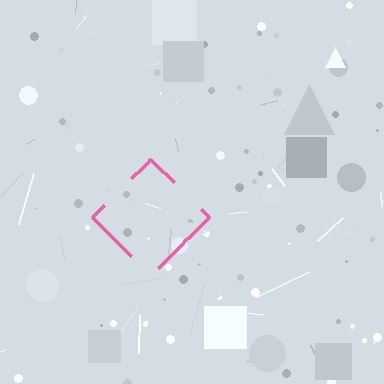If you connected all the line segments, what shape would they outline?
They would outline a diamond.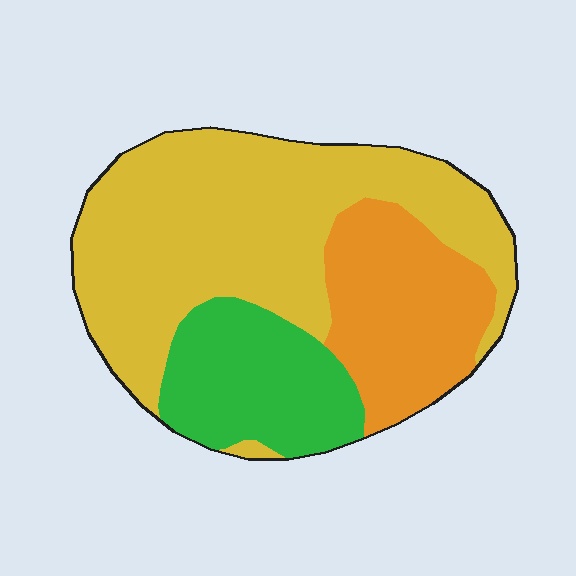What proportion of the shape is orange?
Orange covers 24% of the shape.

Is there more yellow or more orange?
Yellow.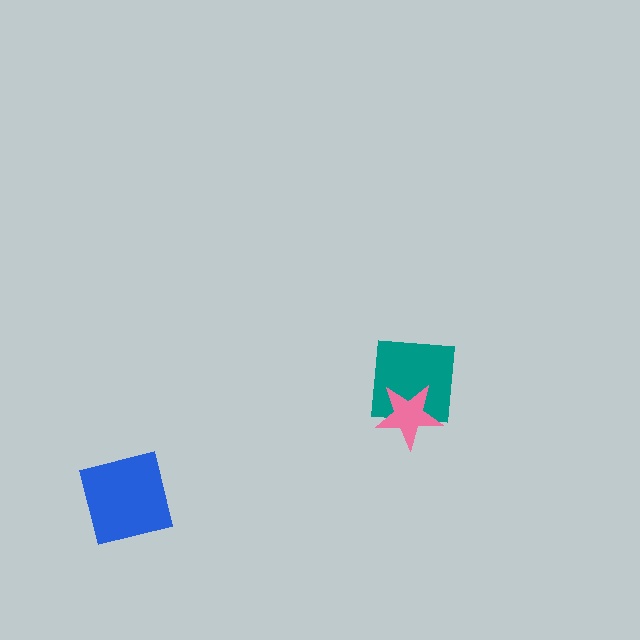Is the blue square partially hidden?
No, no other shape covers it.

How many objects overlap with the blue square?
0 objects overlap with the blue square.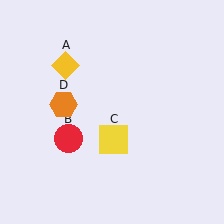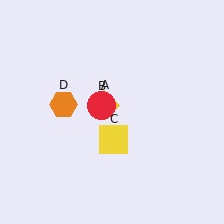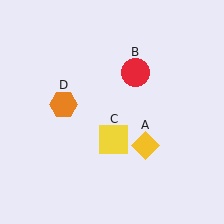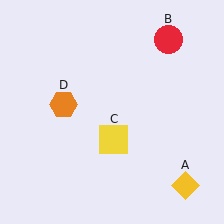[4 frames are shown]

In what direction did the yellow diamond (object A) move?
The yellow diamond (object A) moved down and to the right.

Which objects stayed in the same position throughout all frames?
Yellow square (object C) and orange hexagon (object D) remained stationary.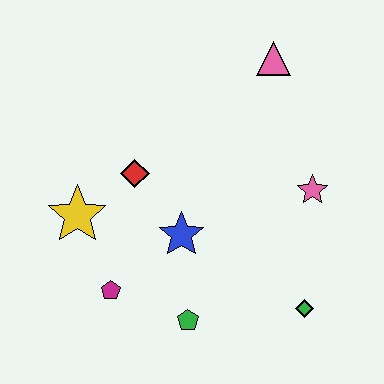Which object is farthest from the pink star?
The yellow star is farthest from the pink star.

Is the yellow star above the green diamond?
Yes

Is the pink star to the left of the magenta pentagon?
No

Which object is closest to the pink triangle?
The pink star is closest to the pink triangle.